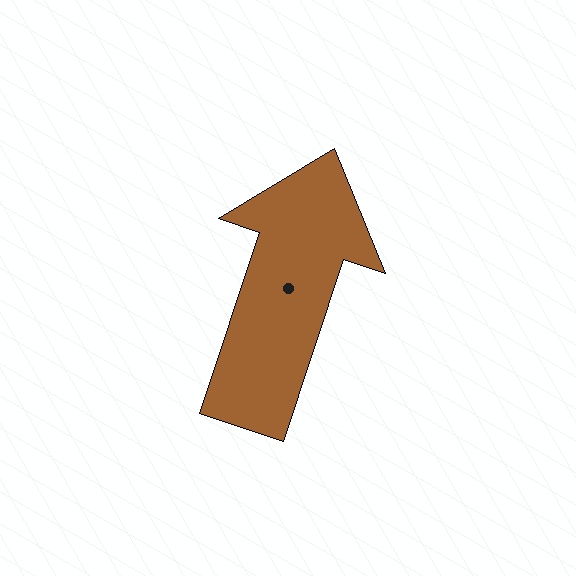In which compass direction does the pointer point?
North.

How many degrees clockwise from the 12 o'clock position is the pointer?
Approximately 18 degrees.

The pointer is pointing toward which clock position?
Roughly 1 o'clock.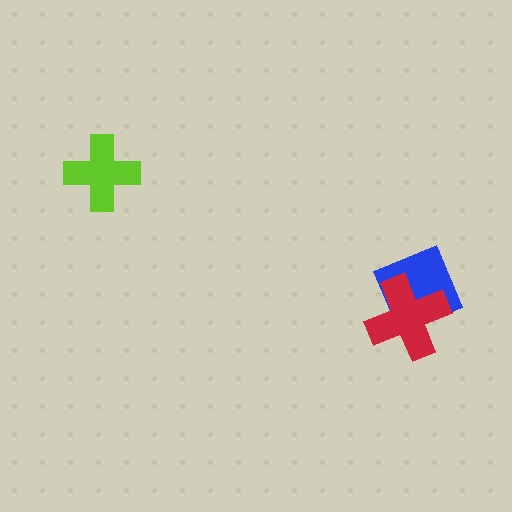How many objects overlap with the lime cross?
0 objects overlap with the lime cross.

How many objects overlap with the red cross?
1 object overlaps with the red cross.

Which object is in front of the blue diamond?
The red cross is in front of the blue diamond.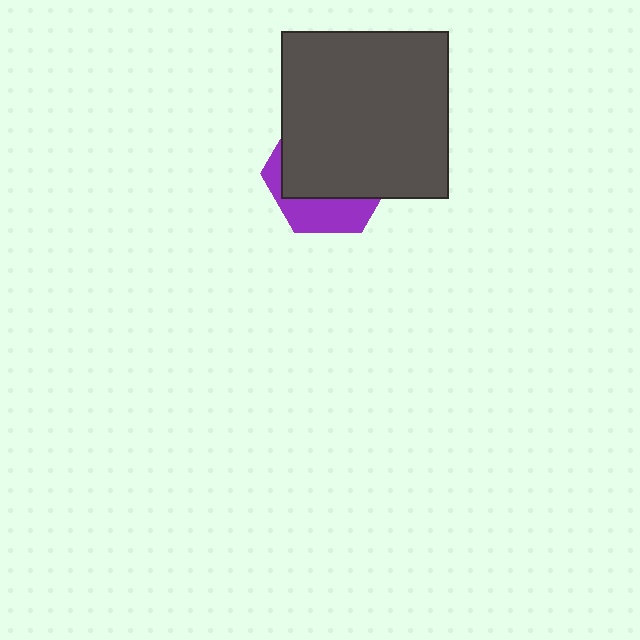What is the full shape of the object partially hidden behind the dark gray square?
The partially hidden object is a purple hexagon.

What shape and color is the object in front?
The object in front is a dark gray square.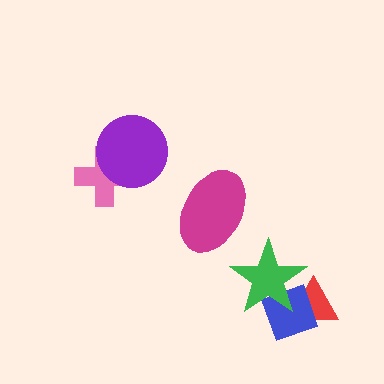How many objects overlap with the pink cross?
1 object overlaps with the pink cross.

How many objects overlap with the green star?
2 objects overlap with the green star.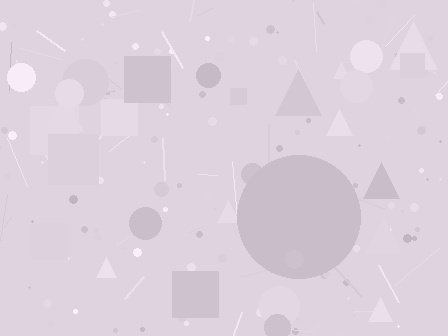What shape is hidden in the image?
A circle is hidden in the image.